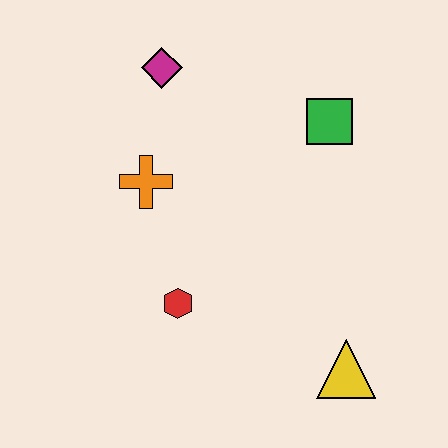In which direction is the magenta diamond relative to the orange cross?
The magenta diamond is above the orange cross.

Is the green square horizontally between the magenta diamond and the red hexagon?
No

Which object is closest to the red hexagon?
The orange cross is closest to the red hexagon.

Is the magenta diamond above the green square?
Yes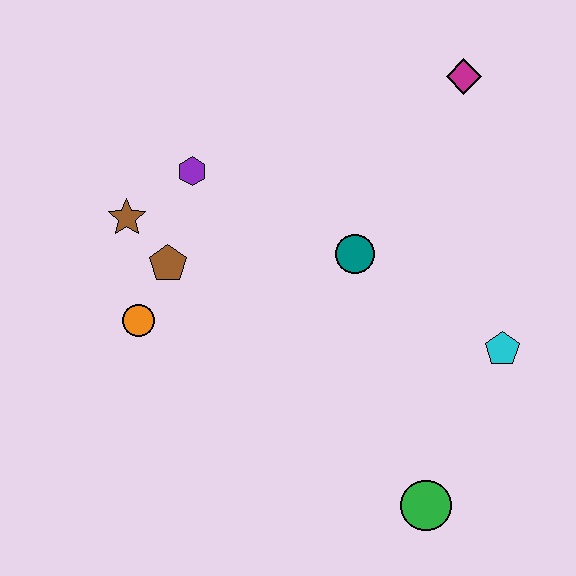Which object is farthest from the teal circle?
The green circle is farthest from the teal circle.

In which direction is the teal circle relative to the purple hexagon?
The teal circle is to the right of the purple hexagon.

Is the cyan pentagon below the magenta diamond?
Yes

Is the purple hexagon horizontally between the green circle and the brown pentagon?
Yes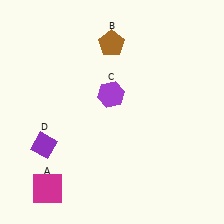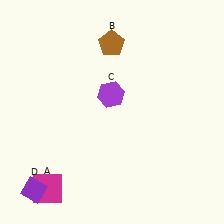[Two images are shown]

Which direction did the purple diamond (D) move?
The purple diamond (D) moved down.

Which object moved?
The purple diamond (D) moved down.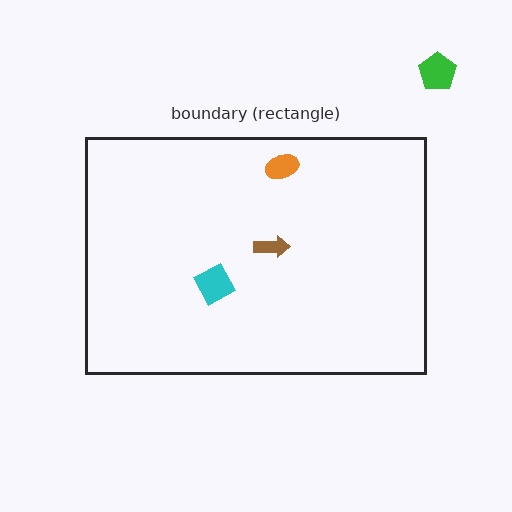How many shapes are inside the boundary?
3 inside, 1 outside.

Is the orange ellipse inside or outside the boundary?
Inside.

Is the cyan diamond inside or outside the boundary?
Inside.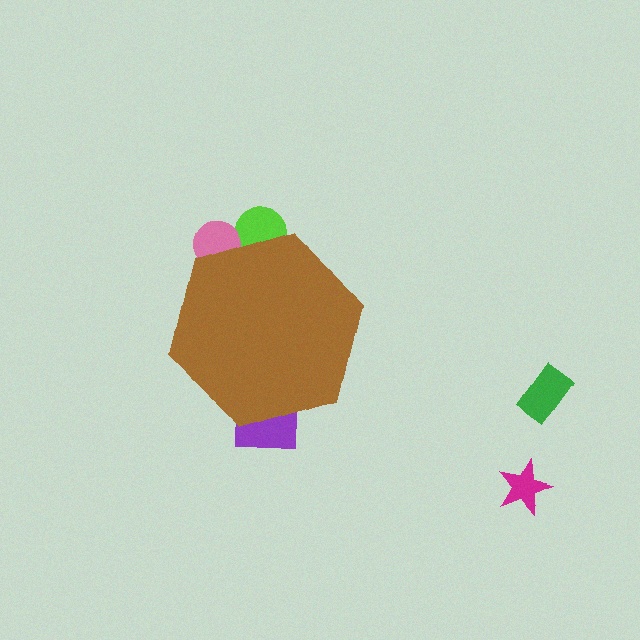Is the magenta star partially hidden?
No, the magenta star is fully visible.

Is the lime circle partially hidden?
Yes, the lime circle is partially hidden behind the brown hexagon.